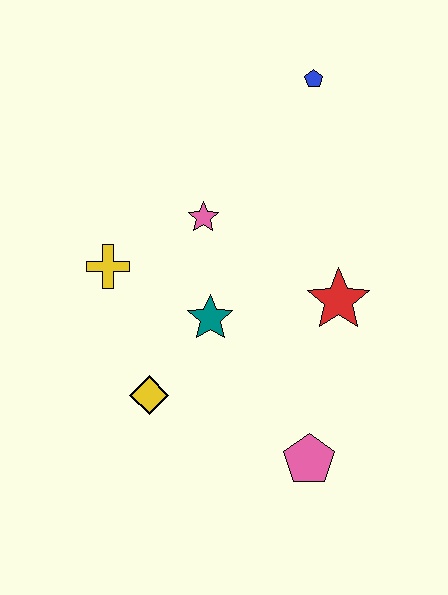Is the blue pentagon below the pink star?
No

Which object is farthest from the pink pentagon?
The blue pentagon is farthest from the pink pentagon.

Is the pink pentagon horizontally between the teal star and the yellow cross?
No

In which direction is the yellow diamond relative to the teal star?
The yellow diamond is below the teal star.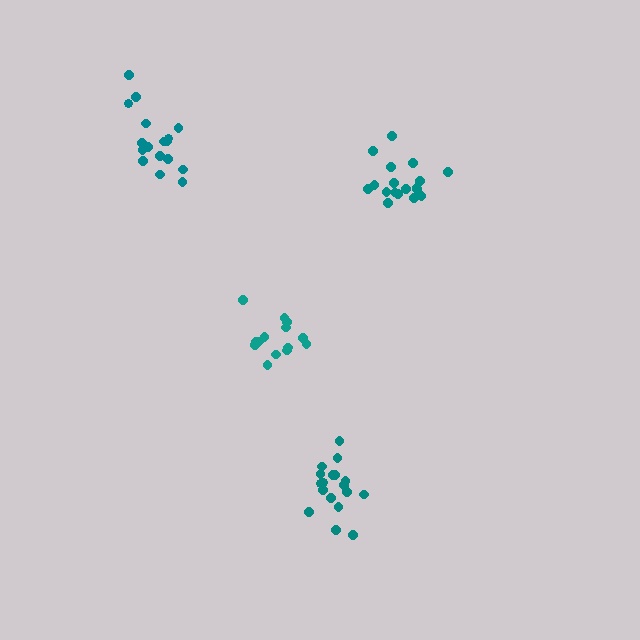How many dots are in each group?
Group 1: 14 dots, Group 2: 17 dots, Group 3: 18 dots, Group 4: 18 dots (67 total).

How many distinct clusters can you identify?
There are 4 distinct clusters.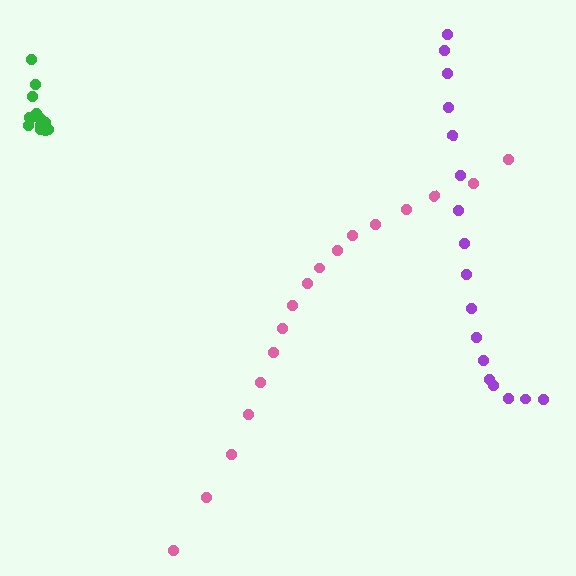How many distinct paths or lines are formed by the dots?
There are 3 distinct paths.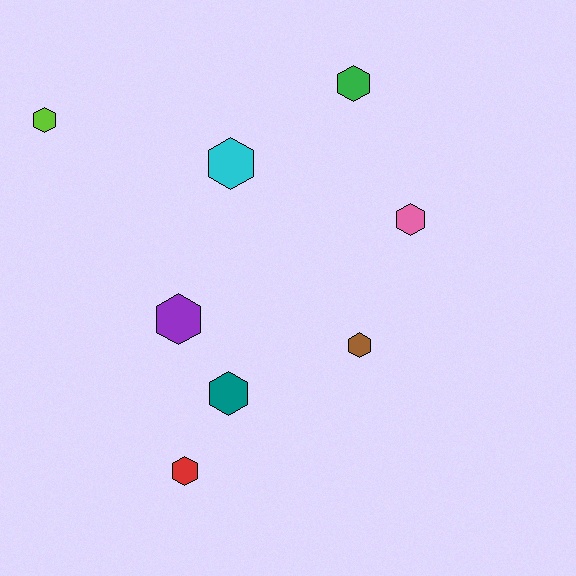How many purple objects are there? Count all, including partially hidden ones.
There is 1 purple object.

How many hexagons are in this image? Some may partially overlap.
There are 8 hexagons.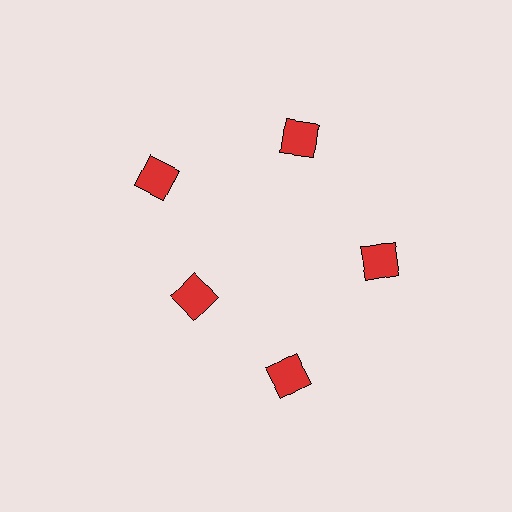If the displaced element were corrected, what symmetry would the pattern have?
It would have 5-fold rotational symmetry — the pattern would map onto itself every 72 degrees.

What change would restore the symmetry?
The symmetry would be restored by moving it outward, back onto the ring so that all 5 diamonds sit at equal angles and equal distance from the center.